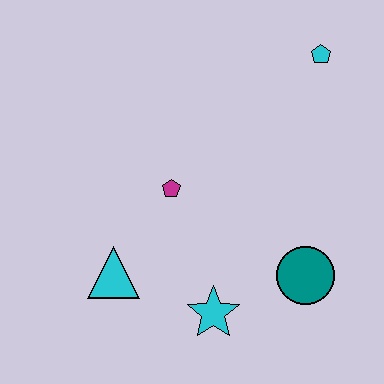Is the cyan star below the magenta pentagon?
Yes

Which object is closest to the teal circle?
The cyan star is closest to the teal circle.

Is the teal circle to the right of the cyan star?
Yes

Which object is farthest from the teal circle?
The cyan pentagon is farthest from the teal circle.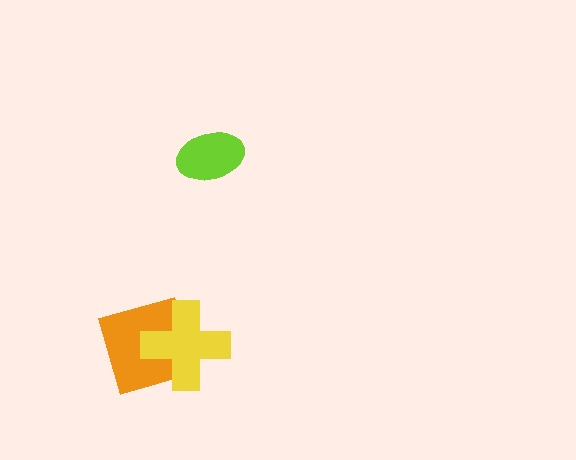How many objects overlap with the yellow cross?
1 object overlaps with the yellow cross.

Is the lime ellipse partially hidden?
No, no other shape covers it.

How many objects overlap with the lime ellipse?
0 objects overlap with the lime ellipse.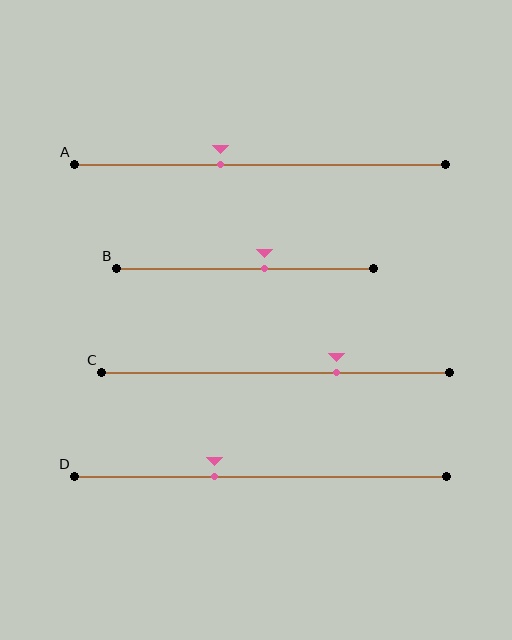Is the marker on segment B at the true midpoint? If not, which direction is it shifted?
No, the marker on segment B is shifted to the right by about 7% of the segment length.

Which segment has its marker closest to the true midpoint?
Segment B has its marker closest to the true midpoint.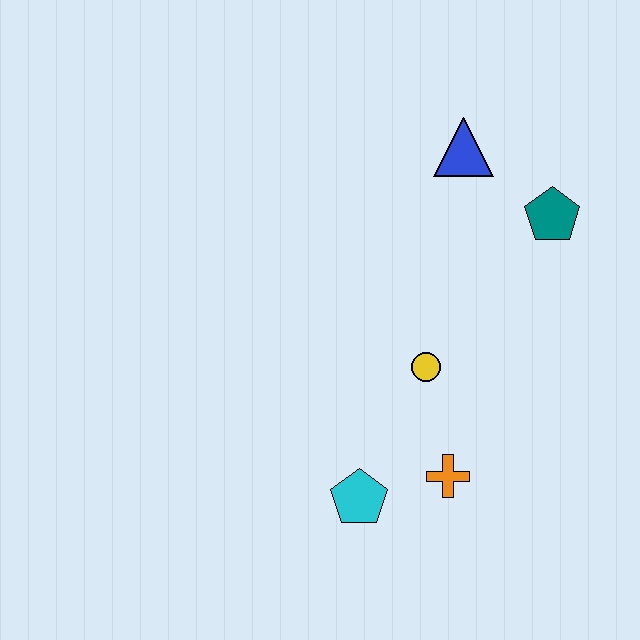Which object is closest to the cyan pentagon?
The orange cross is closest to the cyan pentagon.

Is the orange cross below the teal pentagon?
Yes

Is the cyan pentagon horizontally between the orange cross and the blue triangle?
No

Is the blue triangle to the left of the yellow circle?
No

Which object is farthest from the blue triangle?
The cyan pentagon is farthest from the blue triangle.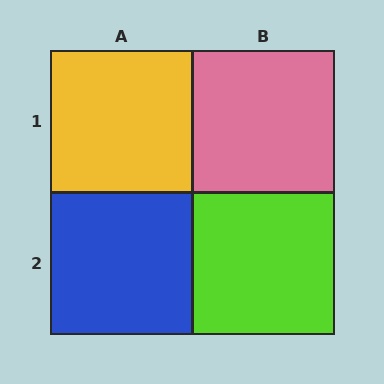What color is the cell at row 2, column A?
Blue.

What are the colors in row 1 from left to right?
Yellow, pink.